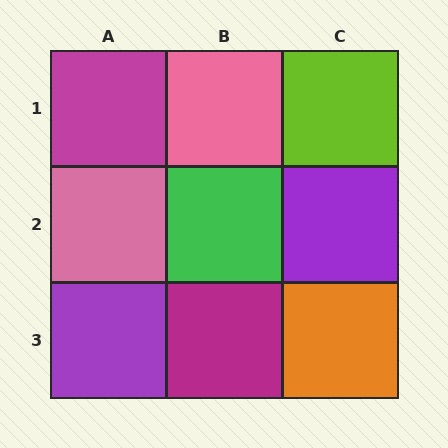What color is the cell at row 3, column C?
Orange.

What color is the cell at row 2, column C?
Purple.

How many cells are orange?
1 cell is orange.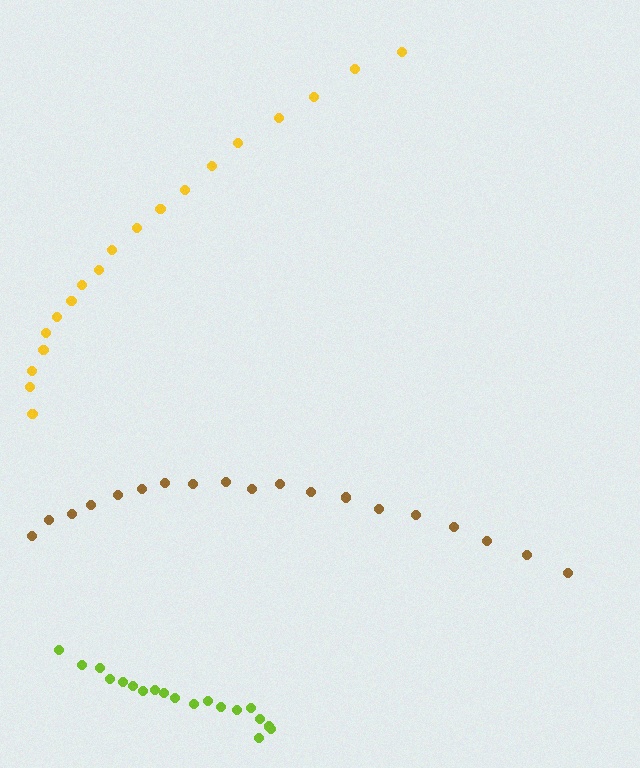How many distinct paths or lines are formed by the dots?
There are 3 distinct paths.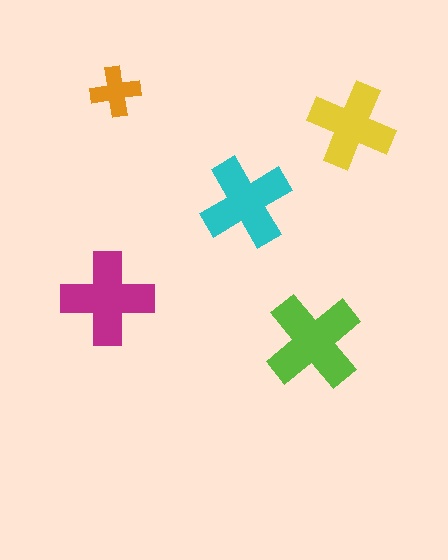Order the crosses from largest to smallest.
the lime one, the magenta one, the cyan one, the yellow one, the orange one.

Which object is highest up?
The orange cross is topmost.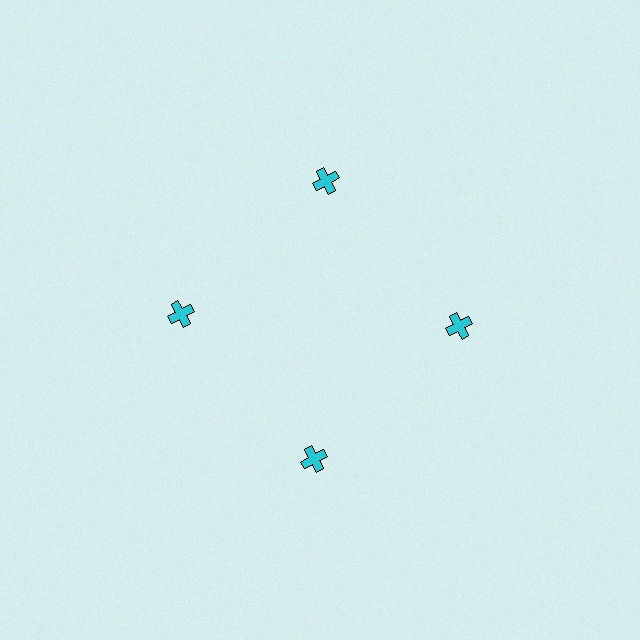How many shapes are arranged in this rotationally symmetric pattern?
There are 4 shapes, arranged in 4 groups of 1.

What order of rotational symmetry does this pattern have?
This pattern has 4-fold rotational symmetry.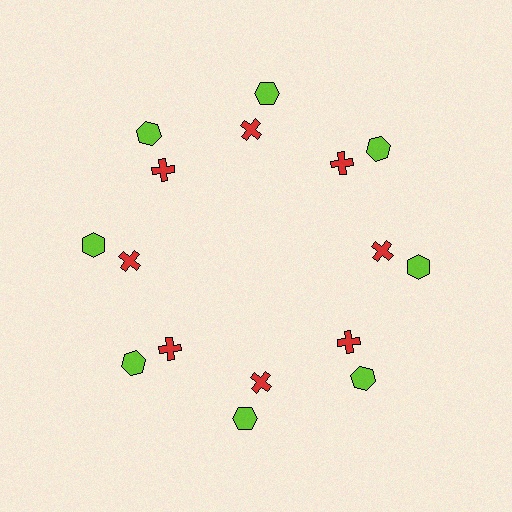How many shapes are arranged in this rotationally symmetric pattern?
There are 16 shapes, arranged in 8 groups of 2.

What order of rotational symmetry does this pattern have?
This pattern has 8-fold rotational symmetry.